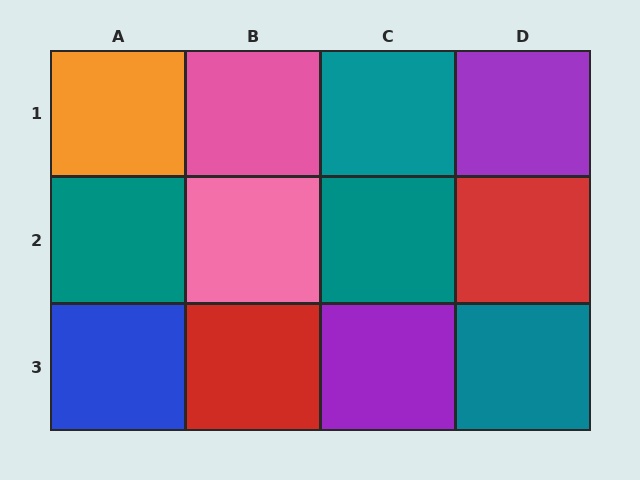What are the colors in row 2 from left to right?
Teal, pink, teal, red.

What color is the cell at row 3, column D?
Teal.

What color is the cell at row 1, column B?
Pink.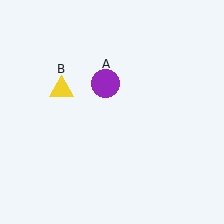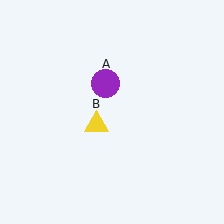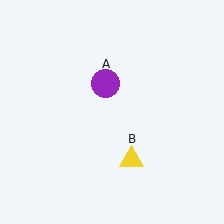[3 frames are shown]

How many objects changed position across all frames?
1 object changed position: yellow triangle (object B).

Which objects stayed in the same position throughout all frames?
Purple circle (object A) remained stationary.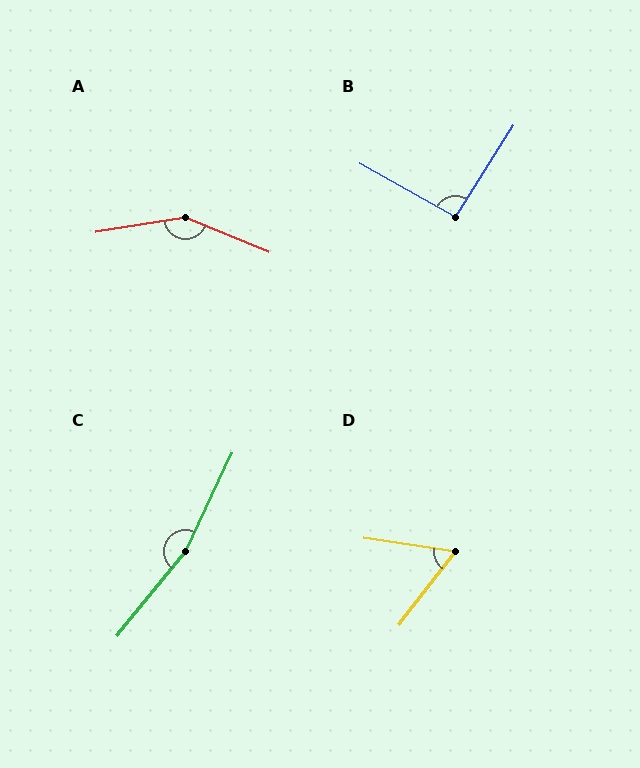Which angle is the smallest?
D, at approximately 61 degrees.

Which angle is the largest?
C, at approximately 166 degrees.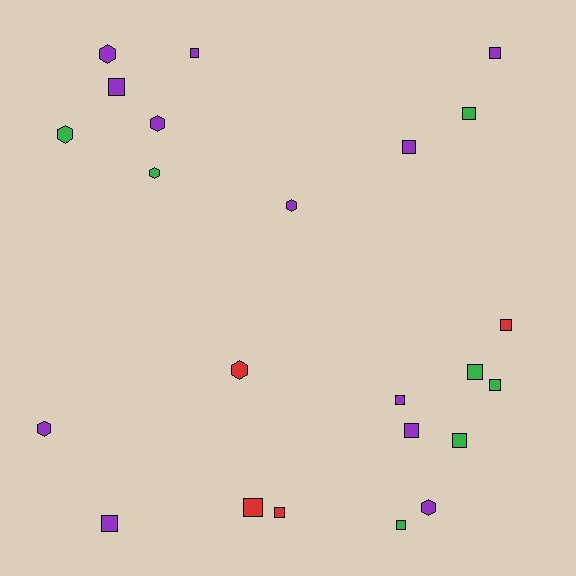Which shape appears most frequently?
Square, with 15 objects.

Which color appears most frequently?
Purple, with 12 objects.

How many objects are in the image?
There are 23 objects.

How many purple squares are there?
There are 7 purple squares.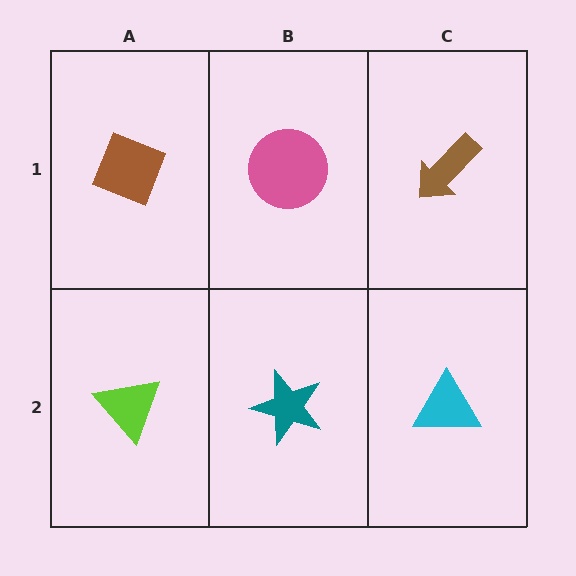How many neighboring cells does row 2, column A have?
2.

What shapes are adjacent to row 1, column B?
A teal star (row 2, column B), a brown diamond (row 1, column A), a brown arrow (row 1, column C).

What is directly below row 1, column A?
A lime triangle.